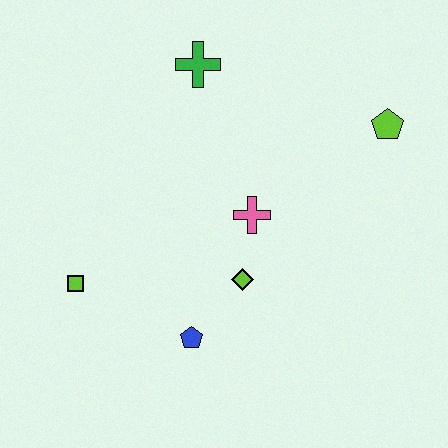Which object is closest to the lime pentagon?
The pink cross is closest to the lime pentagon.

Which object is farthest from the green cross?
The blue pentagon is farthest from the green cross.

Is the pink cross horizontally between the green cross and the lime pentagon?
Yes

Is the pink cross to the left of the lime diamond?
No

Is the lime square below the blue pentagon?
No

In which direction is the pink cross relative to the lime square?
The pink cross is to the right of the lime square.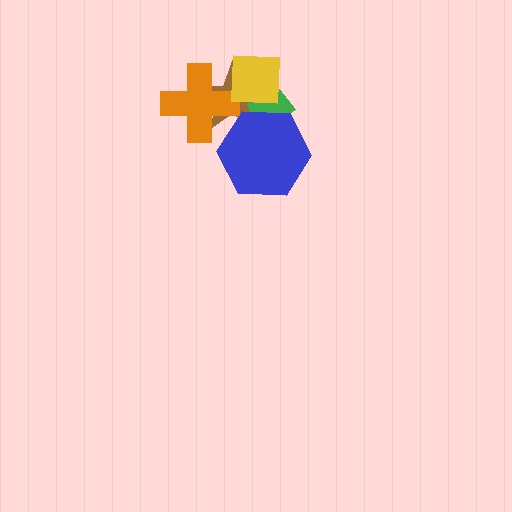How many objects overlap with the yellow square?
3 objects overlap with the yellow square.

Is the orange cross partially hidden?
Yes, it is partially covered by another shape.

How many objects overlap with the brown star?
4 objects overlap with the brown star.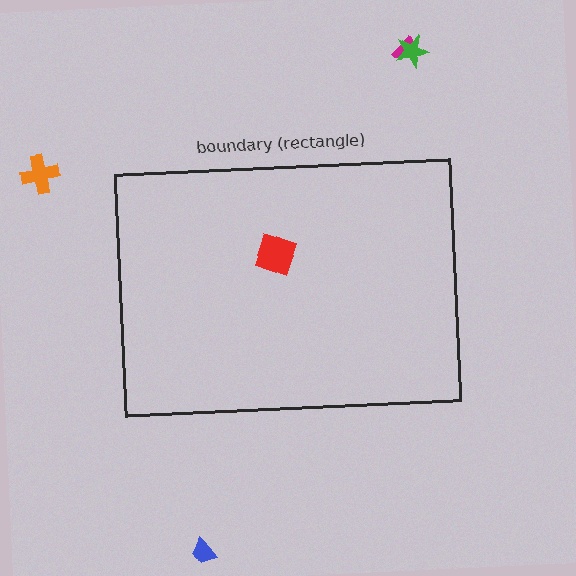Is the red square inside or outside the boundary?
Inside.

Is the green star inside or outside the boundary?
Outside.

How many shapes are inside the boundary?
1 inside, 4 outside.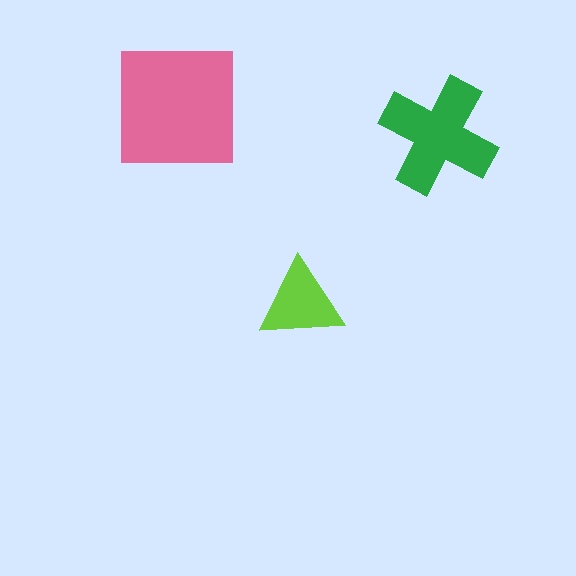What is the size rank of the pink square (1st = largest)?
1st.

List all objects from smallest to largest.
The lime triangle, the green cross, the pink square.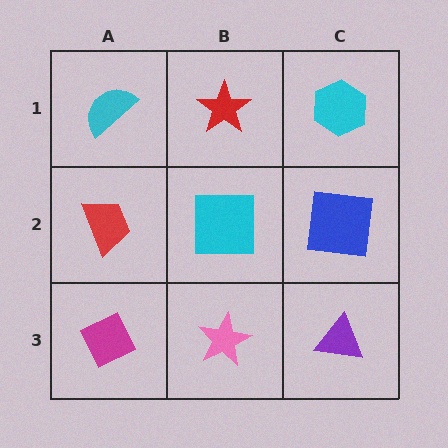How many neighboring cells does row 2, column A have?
3.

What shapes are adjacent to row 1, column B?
A cyan square (row 2, column B), a cyan semicircle (row 1, column A), a cyan hexagon (row 1, column C).